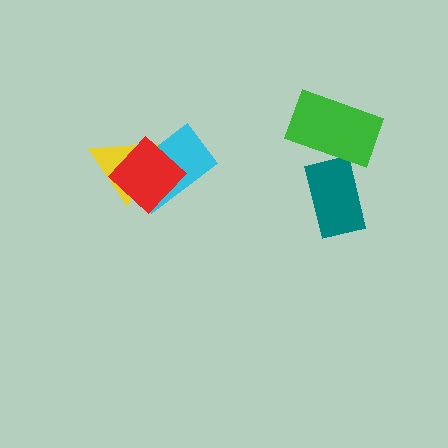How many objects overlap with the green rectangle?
1 object overlaps with the green rectangle.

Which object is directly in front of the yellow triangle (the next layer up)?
The cyan rectangle is directly in front of the yellow triangle.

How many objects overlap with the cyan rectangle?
2 objects overlap with the cyan rectangle.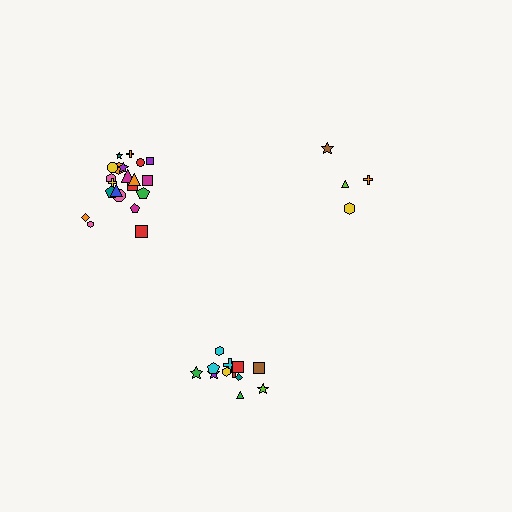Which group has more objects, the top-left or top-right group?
The top-left group.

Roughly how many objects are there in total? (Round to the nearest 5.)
Roughly 40 objects in total.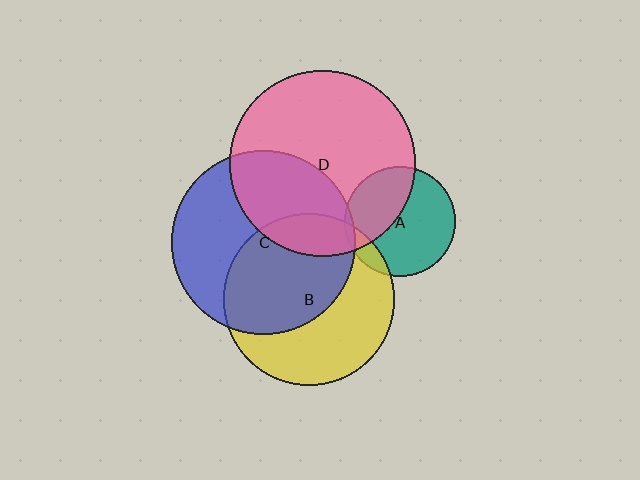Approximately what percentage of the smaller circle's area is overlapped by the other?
Approximately 15%.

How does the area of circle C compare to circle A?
Approximately 2.8 times.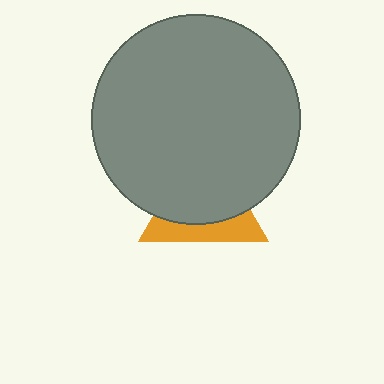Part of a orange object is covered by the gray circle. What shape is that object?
It is a triangle.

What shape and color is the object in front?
The object in front is a gray circle.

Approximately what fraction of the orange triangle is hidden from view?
Roughly 66% of the orange triangle is hidden behind the gray circle.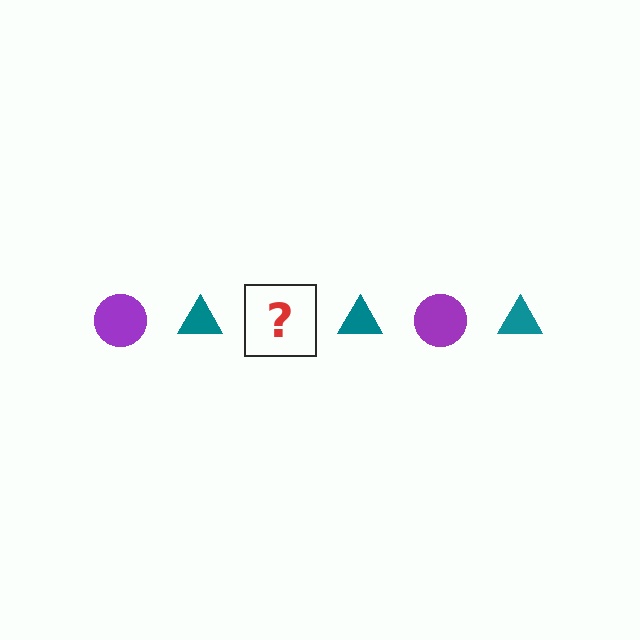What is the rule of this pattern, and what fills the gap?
The rule is that the pattern alternates between purple circle and teal triangle. The gap should be filled with a purple circle.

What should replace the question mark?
The question mark should be replaced with a purple circle.